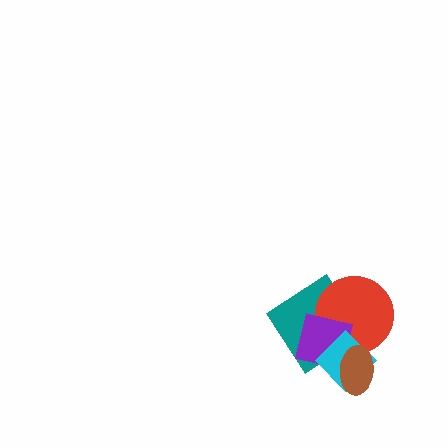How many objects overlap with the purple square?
4 objects overlap with the purple square.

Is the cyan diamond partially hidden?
Yes, it is partially covered by another shape.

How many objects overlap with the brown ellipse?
3 objects overlap with the brown ellipse.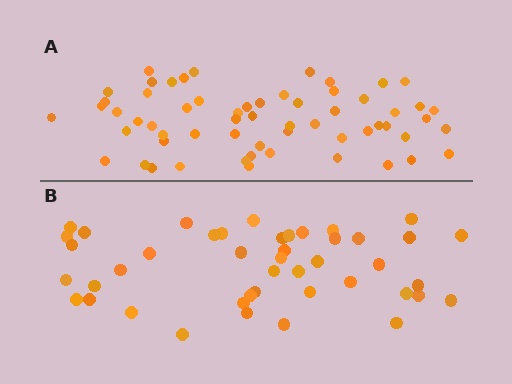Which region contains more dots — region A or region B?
Region A (the top region) has more dots.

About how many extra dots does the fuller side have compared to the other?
Region A has approximately 15 more dots than region B.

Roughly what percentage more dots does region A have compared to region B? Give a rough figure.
About 35% more.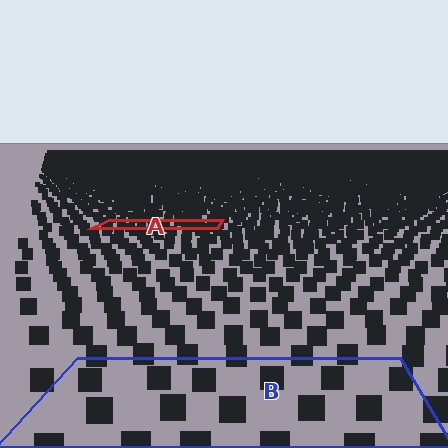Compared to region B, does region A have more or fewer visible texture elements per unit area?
Region A has more texture elements per unit area — they are packed more densely because it is farther away.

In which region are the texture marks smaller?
The texture marks are smaller in region A, because it is farther away.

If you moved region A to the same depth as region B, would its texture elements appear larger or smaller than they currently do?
They would appear larger. At a closer depth, the same texture elements are projected at a bigger on-screen size.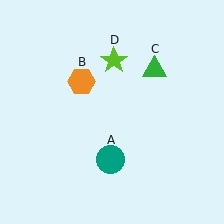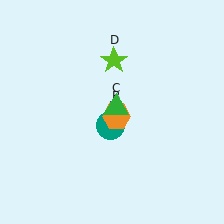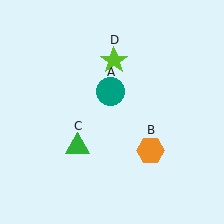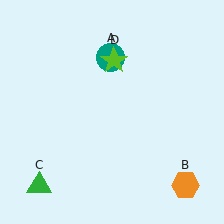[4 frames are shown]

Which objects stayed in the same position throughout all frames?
Lime star (object D) remained stationary.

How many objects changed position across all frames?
3 objects changed position: teal circle (object A), orange hexagon (object B), green triangle (object C).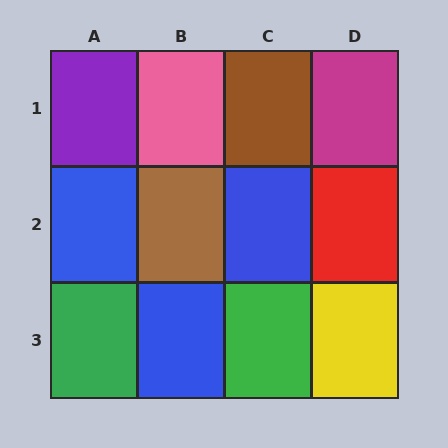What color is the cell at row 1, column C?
Brown.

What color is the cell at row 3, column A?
Green.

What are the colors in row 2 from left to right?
Blue, brown, blue, red.